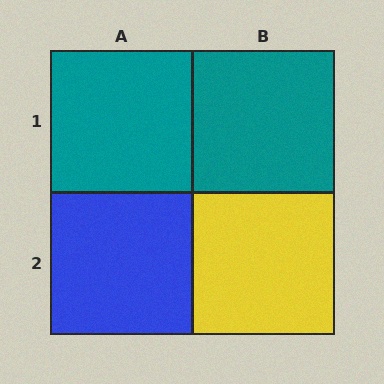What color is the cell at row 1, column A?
Teal.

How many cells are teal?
2 cells are teal.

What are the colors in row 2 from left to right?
Blue, yellow.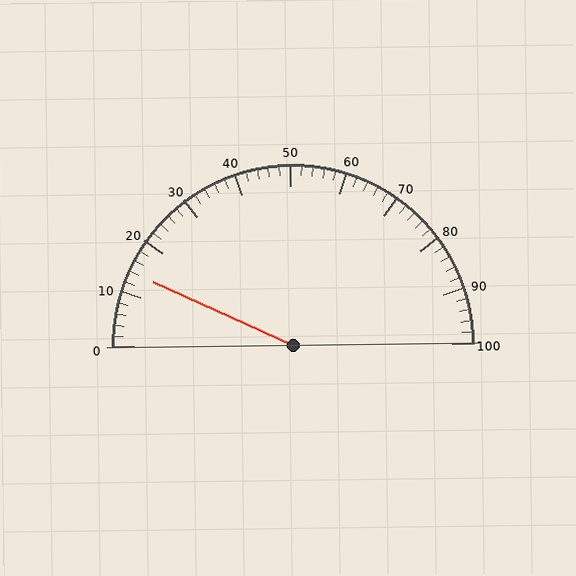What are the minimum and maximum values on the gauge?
The gauge ranges from 0 to 100.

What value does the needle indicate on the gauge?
The needle indicates approximately 14.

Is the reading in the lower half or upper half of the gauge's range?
The reading is in the lower half of the range (0 to 100).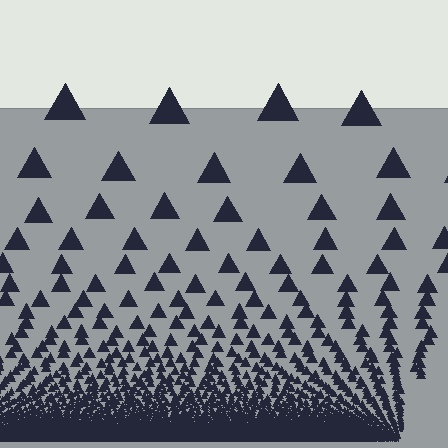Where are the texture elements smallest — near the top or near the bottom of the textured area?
Near the bottom.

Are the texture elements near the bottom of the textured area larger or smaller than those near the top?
Smaller. The gradient is inverted — elements near the bottom are smaller and denser.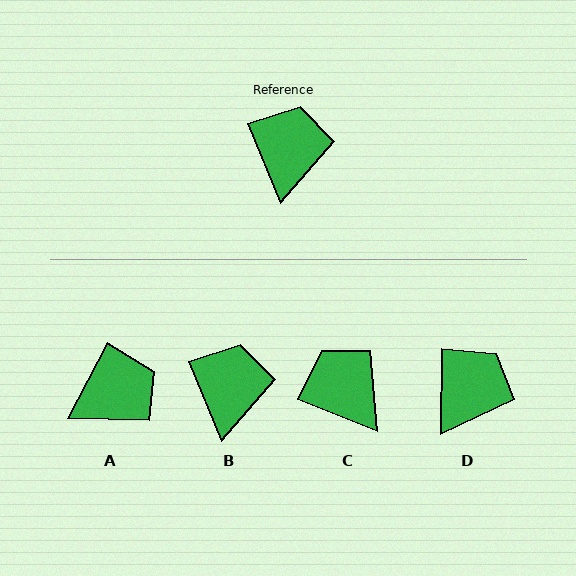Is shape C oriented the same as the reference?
No, it is off by about 46 degrees.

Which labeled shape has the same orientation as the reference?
B.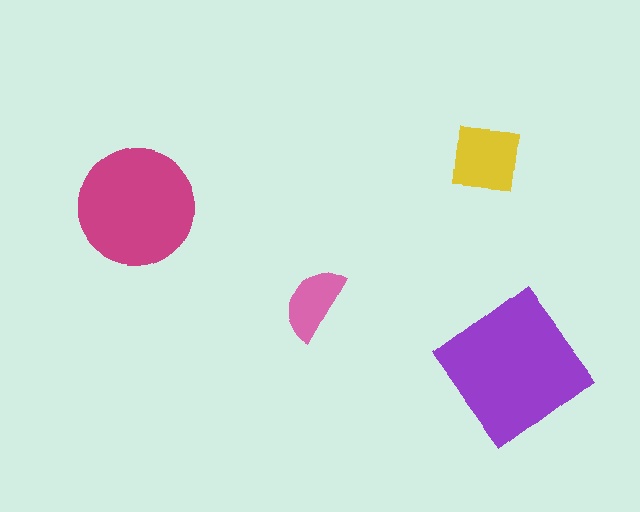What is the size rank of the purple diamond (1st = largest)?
1st.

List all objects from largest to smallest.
The purple diamond, the magenta circle, the yellow square, the pink semicircle.